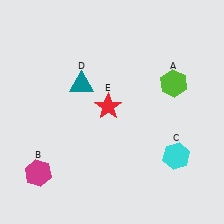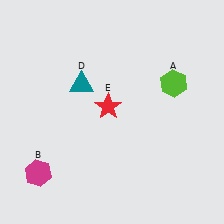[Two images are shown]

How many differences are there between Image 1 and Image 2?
There is 1 difference between the two images.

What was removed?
The cyan hexagon (C) was removed in Image 2.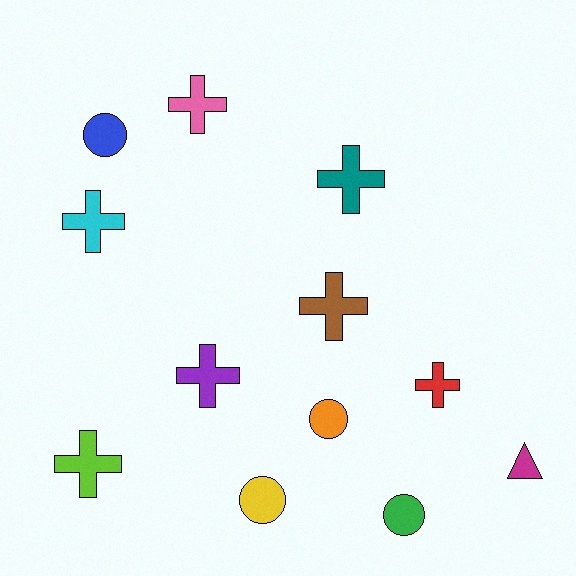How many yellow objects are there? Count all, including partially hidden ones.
There is 1 yellow object.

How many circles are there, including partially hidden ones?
There are 4 circles.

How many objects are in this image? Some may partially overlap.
There are 12 objects.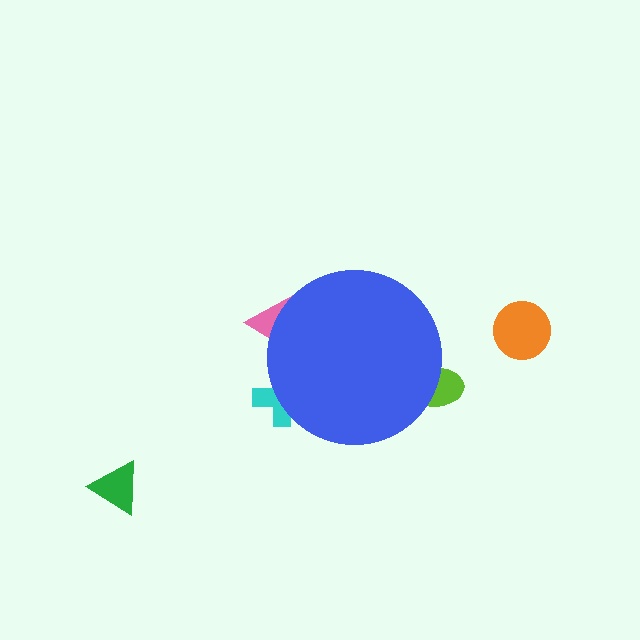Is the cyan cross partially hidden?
Yes, the cyan cross is partially hidden behind the blue circle.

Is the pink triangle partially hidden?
Yes, the pink triangle is partially hidden behind the blue circle.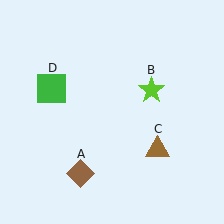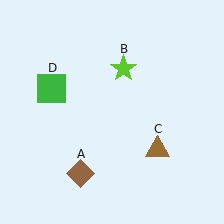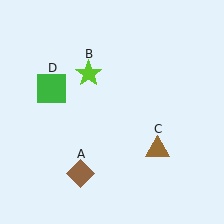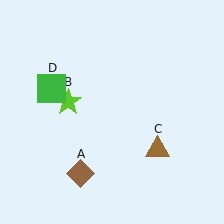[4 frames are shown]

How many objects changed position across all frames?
1 object changed position: lime star (object B).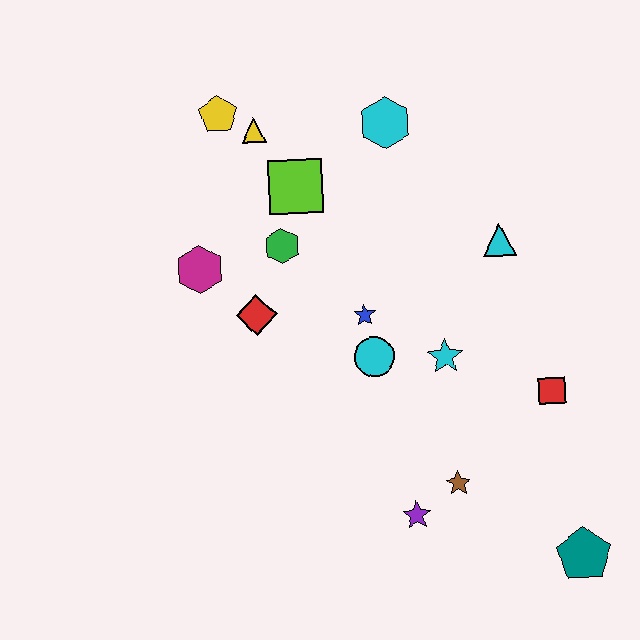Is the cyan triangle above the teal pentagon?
Yes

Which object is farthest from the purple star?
The yellow pentagon is farthest from the purple star.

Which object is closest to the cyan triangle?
The cyan star is closest to the cyan triangle.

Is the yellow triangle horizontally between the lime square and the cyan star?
No